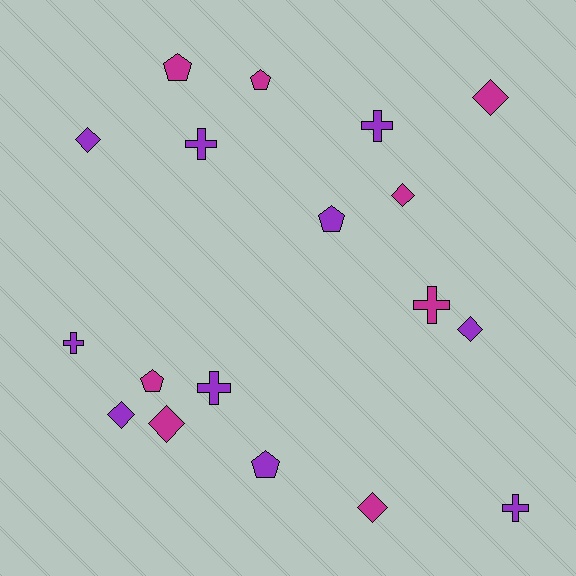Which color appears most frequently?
Purple, with 10 objects.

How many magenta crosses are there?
There is 1 magenta cross.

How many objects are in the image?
There are 18 objects.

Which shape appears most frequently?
Diamond, with 7 objects.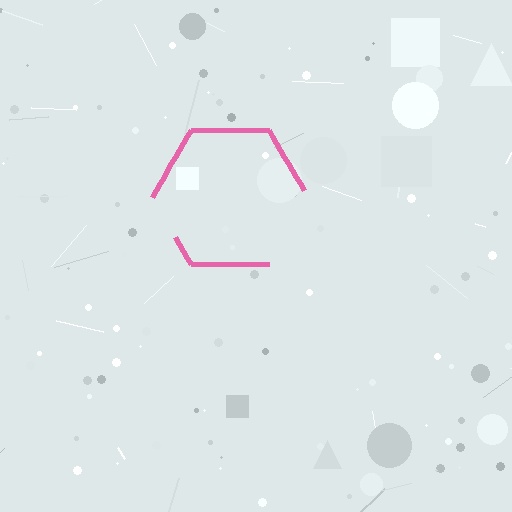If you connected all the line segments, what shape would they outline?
They would outline a hexagon.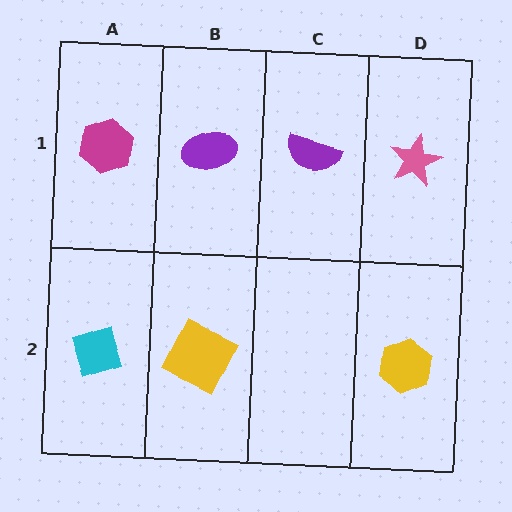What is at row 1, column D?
A pink star.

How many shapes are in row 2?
3 shapes.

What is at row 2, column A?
A cyan diamond.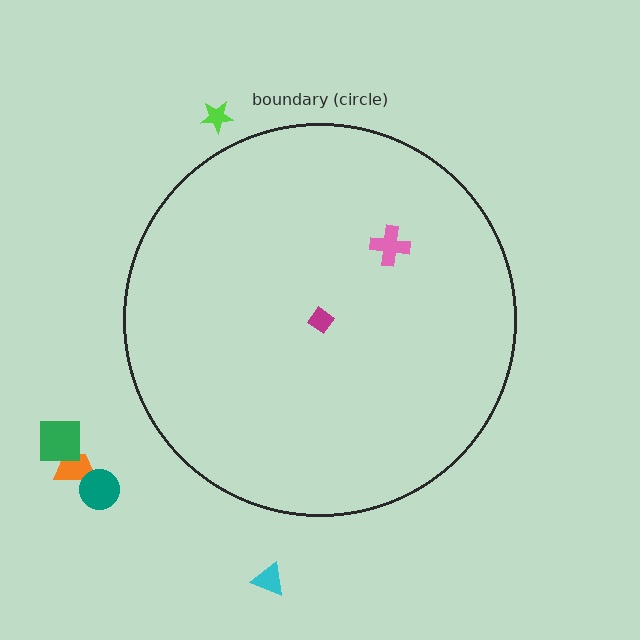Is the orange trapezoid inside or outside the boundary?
Outside.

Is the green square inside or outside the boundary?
Outside.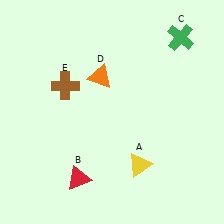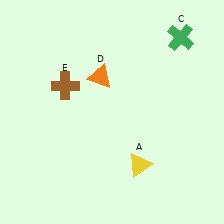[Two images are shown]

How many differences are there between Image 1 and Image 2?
There is 1 difference between the two images.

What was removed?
The red triangle (B) was removed in Image 2.